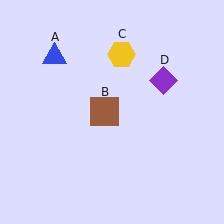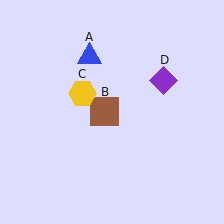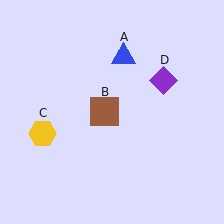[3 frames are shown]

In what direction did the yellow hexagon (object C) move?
The yellow hexagon (object C) moved down and to the left.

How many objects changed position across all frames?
2 objects changed position: blue triangle (object A), yellow hexagon (object C).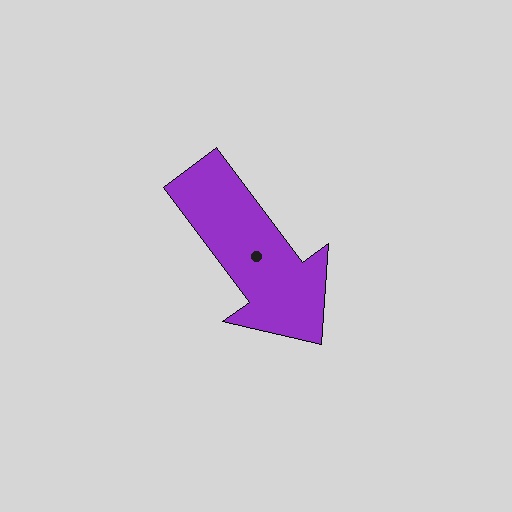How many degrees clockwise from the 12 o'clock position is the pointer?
Approximately 143 degrees.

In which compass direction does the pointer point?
Southeast.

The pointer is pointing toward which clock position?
Roughly 5 o'clock.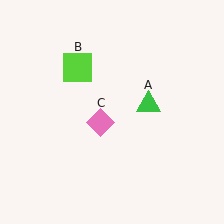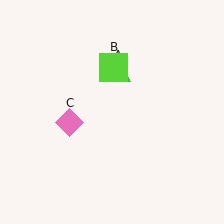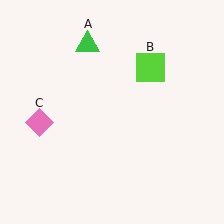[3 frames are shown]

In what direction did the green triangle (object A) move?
The green triangle (object A) moved up and to the left.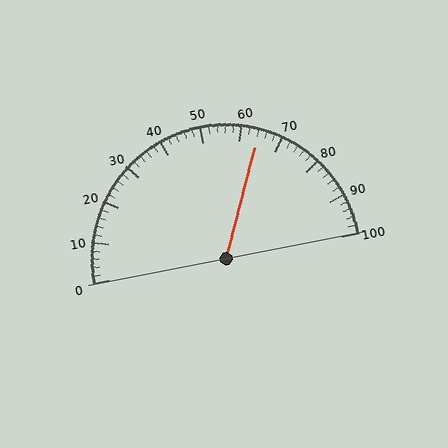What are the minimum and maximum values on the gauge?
The gauge ranges from 0 to 100.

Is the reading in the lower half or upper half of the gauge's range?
The reading is in the upper half of the range (0 to 100).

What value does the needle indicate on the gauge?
The needle indicates approximately 64.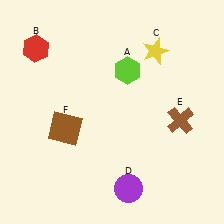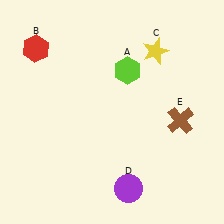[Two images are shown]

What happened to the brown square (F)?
The brown square (F) was removed in Image 2. It was in the bottom-left area of Image 1.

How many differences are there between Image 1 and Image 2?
There is 1 difference between the two images.